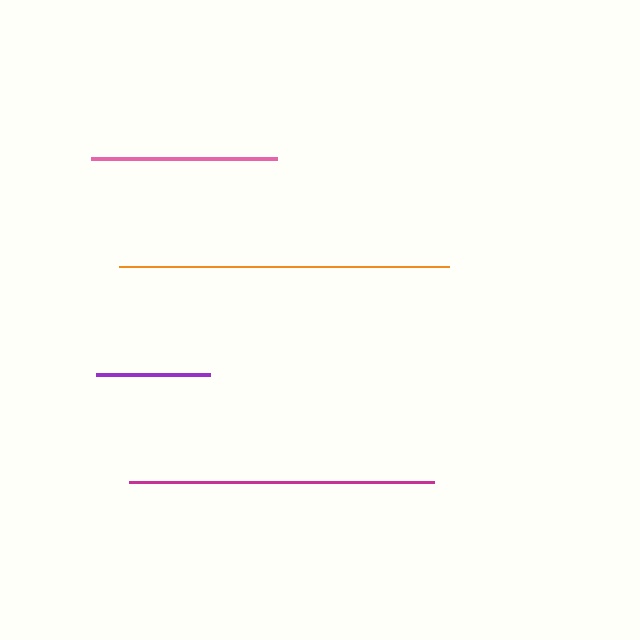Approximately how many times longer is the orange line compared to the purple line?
The orange line is approximately 2.9 times the length of the purple line.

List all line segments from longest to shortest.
From longest to shortest: orange, magenta, pink, purple.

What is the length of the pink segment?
The pink segment is approximately 186 pixels long.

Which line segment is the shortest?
The purple line is the shortest at approximately 114 pixels.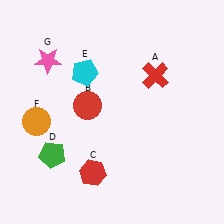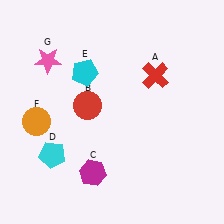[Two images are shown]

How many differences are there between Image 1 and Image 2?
There are 2 differences between the two images.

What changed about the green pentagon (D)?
In Image 1, D is green. In Image 2, it changed to cyan.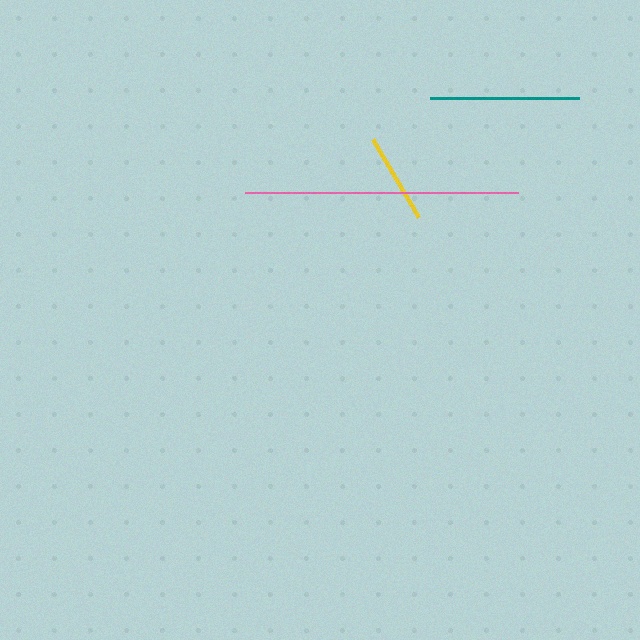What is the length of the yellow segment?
The yellow segment is approximately 91 pixels long.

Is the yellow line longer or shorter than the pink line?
The pink line is longer than the yellow line.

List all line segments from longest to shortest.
From longest to shortest: pink, teal, yellow.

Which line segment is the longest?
The pink line is the longest at approximately 272 pixels.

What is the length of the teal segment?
The teal segment is approximately 148 pixels long.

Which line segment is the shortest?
The yellow line is the shortest at approximately 91 pixels.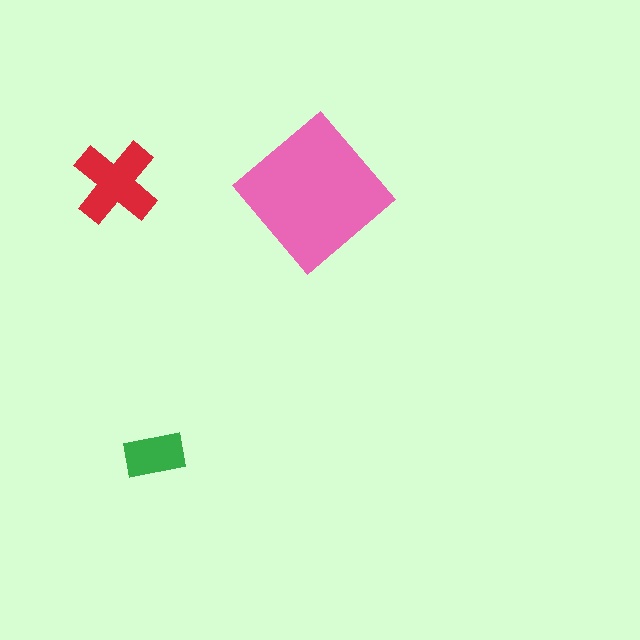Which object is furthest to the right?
The pink diamond is rightmost.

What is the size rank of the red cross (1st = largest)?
2nd.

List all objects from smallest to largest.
The green rectangle, the red cross, the pink diamond.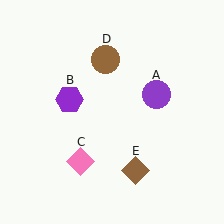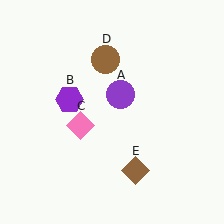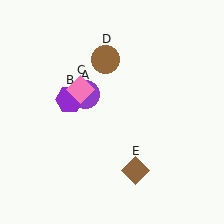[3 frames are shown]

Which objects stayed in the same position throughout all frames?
Purple hexagon (object B) and brown circle (object D) and brown diamond (object E) remained stationary.